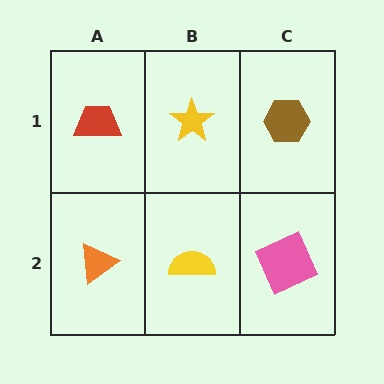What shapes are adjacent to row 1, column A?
An orange triangle (row 2, column A), a yellow star (row 1, column B).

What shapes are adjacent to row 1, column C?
A pink square (row 2, column C), a yellow star (row 1, column B).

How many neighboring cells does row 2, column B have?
3.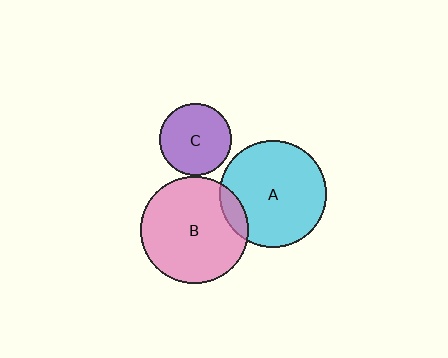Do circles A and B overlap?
Yes.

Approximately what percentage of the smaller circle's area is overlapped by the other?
Approximately 10%.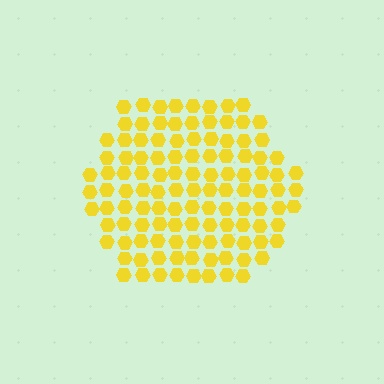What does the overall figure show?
The overall figure shows a hexagon.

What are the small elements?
The small elements are hexagons.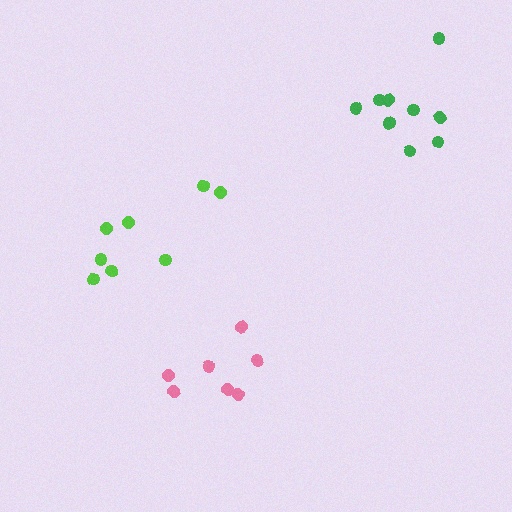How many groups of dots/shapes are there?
There are 3 groups.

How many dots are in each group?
Group 1: 8 dots, Group 2: 10 dots, Group 3: 7 dots (25 total).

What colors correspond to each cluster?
The clusters are colored: lime, green, pink.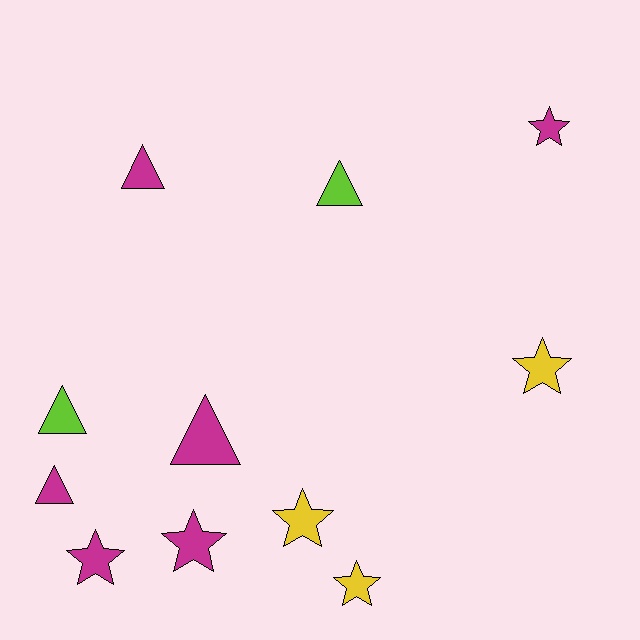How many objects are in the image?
There are 11 objects.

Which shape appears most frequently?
Star, with 6 objects.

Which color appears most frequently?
Magenta, with 6 objects.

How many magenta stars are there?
There are 3 magenta stars.